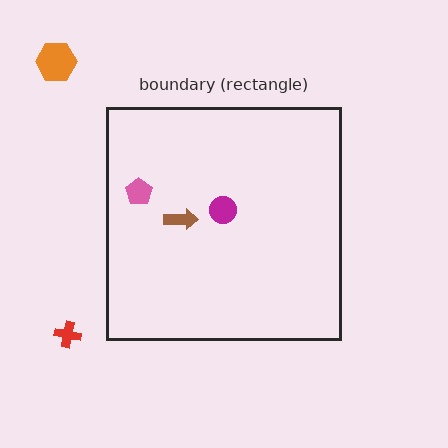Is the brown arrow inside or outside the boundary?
Inside.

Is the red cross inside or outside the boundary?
Outside.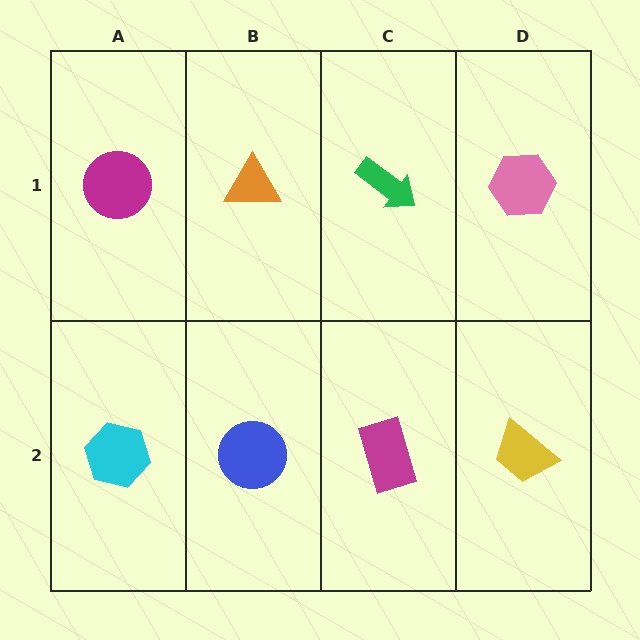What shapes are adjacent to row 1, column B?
A blue circle (row 2, column B), a magenta circle (row 1, column A), a green arrow (row 1, column C).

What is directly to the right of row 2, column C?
A yellow trapezoid.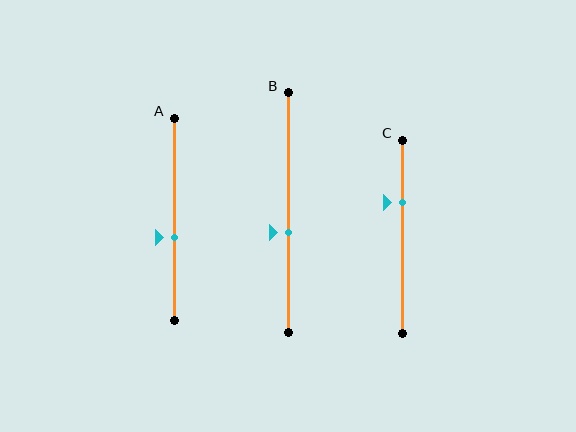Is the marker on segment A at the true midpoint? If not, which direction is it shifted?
No, the marker on segment A is shifted downward by about 9% of the segment length.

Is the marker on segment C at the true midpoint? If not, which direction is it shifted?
No, the marker on segment C is shifted upward by about 18% of the segment length.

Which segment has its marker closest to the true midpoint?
Segment B has its marker closest to the true midpoint.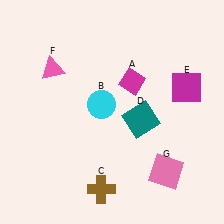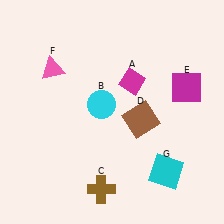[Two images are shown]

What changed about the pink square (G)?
In Image 1, G is pink. In Image 2, it changed to cyan.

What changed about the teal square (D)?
In Image 1, D is teal. In Image 2, it changed to brown.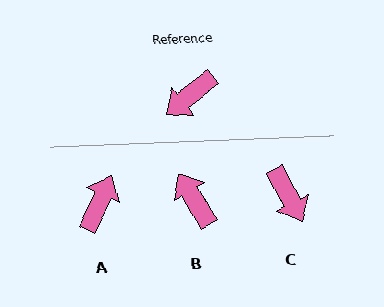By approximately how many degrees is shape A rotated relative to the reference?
Approximately 153 degrees clockwise.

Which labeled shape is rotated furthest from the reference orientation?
A, about 153 degrees away.